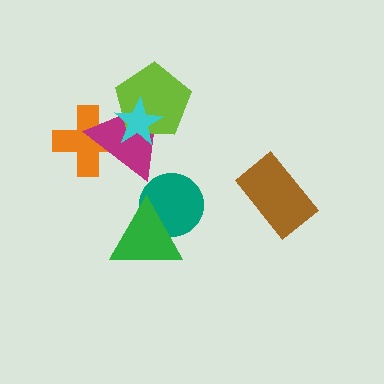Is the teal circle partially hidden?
Yes, it is partially covered by another shape.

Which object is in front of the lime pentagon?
The cyan star is in front of the lime pentagon.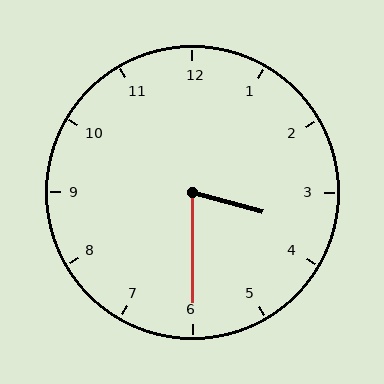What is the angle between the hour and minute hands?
Approximately 75 degrees.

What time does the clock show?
3:30.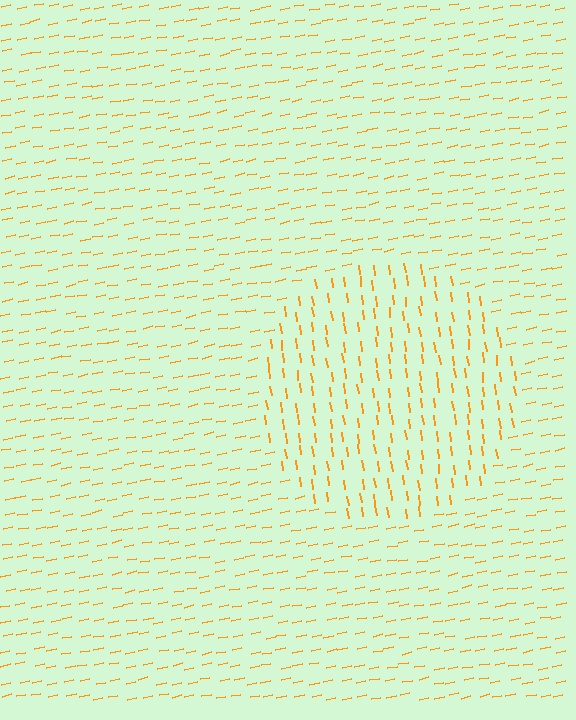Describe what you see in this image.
The image is filled with small orange line segments. A circle region in the image has lines oriented differently from the surrounding lines, creating a visible texture boundary.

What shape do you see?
I see a circle.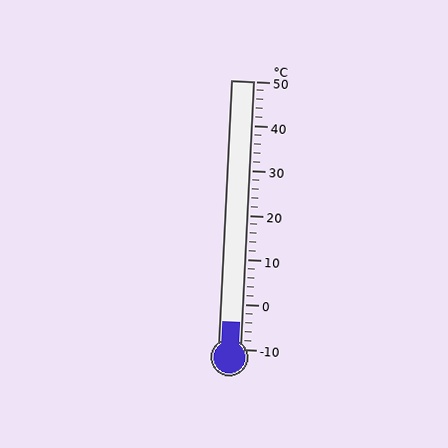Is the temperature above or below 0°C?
The temperature is below 0°C.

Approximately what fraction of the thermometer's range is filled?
The thermometer is filled to approximately 10% of its range.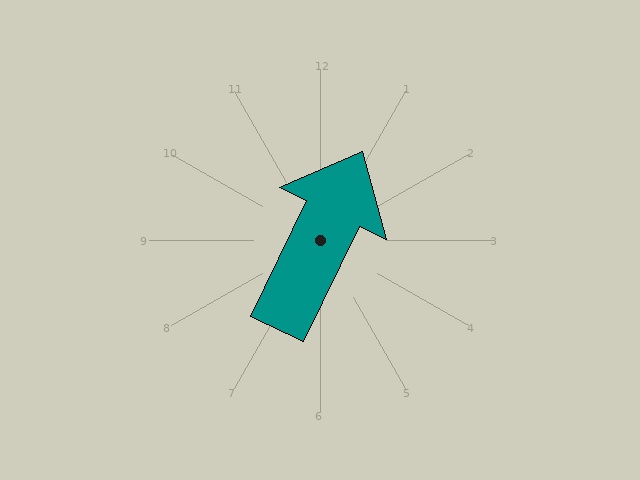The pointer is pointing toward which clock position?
Roughly 1 o'clock.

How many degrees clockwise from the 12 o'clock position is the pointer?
Approximately 26 degrees.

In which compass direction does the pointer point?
Northeast.